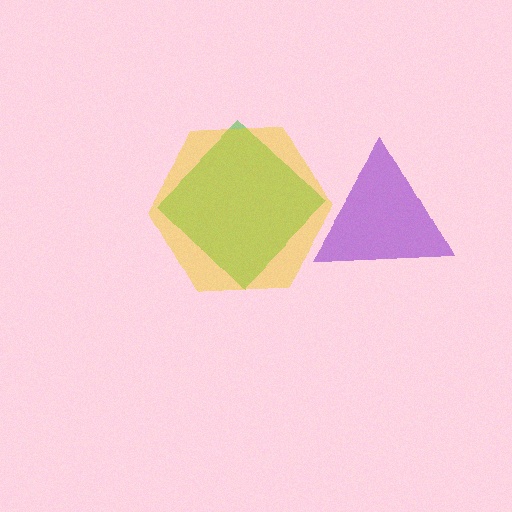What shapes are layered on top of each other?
The layered shapes are: a green diamond, a yellow hexagon, a purple triangle.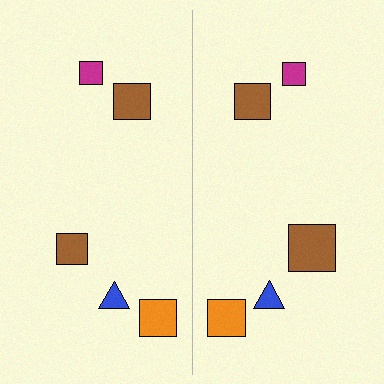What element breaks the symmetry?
The brown square on the right side has a different size than its mirror counterpart.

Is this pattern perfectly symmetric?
No, the pattern is not perfectly symmetric. The brown square on the right side has a different size than its mirror counterpart.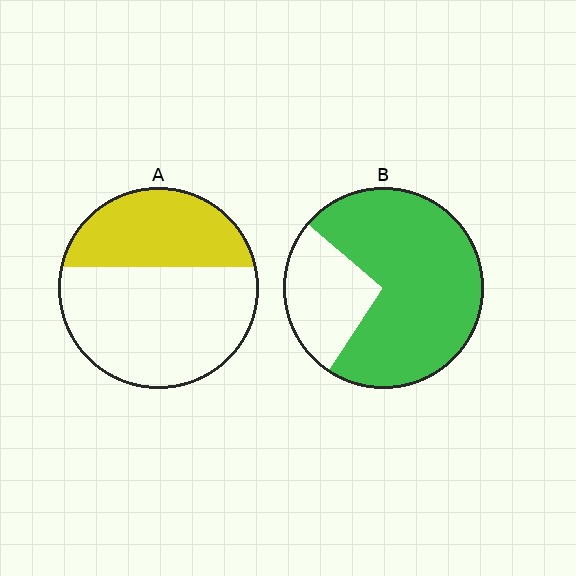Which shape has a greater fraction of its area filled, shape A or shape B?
Shape B.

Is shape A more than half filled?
No.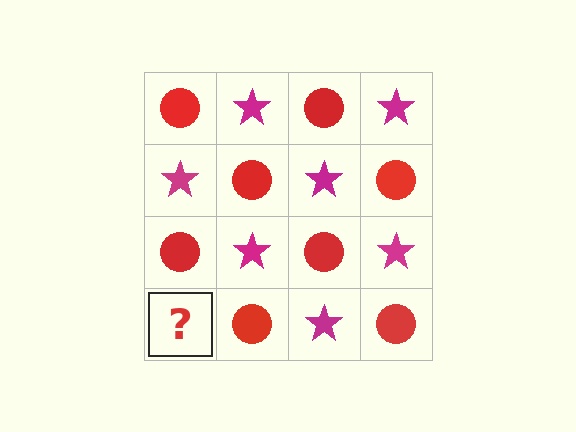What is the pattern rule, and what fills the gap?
The rule is that it alternates red circle and magenta star in a checkerboard pattern. The gap should be filled with a magenta star.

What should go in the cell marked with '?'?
The missing cell should contain a magenta star.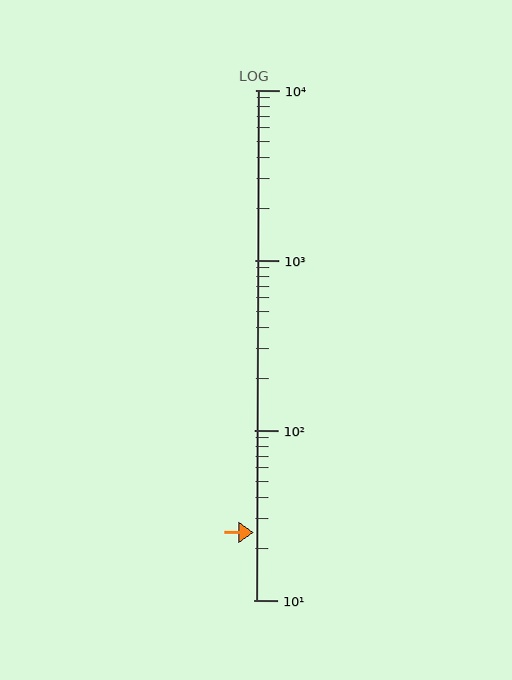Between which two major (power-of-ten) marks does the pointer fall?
The pointer is between 10 and 100.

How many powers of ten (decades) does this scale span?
The scale spans 3 decades, from 10 to 10000.